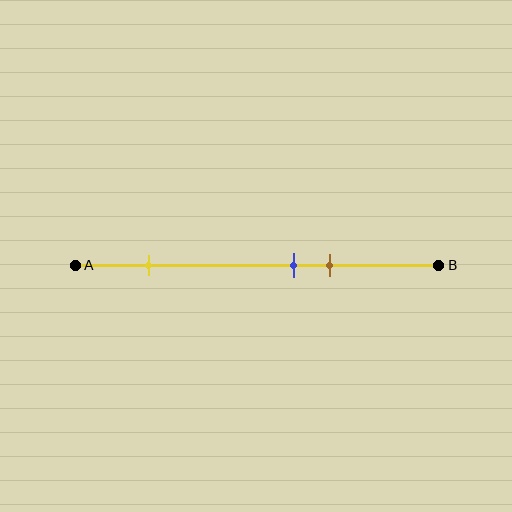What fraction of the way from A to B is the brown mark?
The brown mark is approximately 70% (0.7) of the way from A to B.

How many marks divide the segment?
There are 3 marks dividing the segment.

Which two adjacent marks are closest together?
The blue and brown marks are the closest adjacent pair.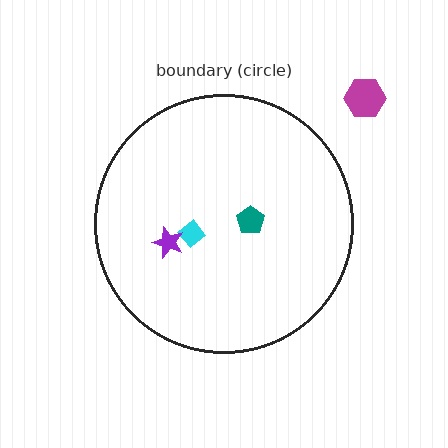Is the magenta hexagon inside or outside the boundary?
Outside.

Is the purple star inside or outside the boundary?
Inside.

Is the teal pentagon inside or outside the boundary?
Inside.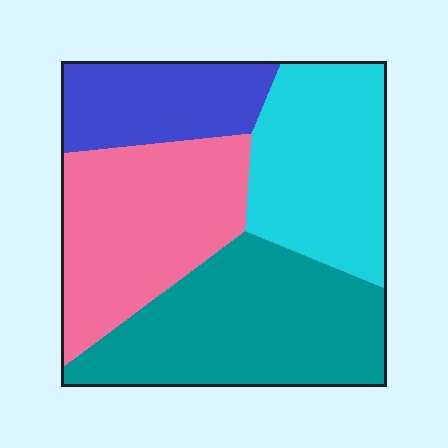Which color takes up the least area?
Blue, at roughly 15%.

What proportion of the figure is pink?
Pink covers about 25% of the figure.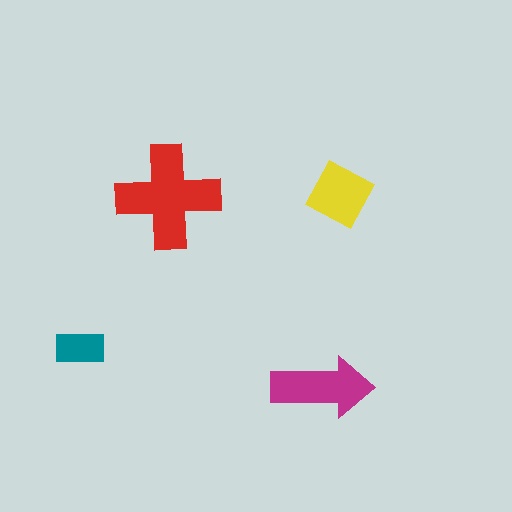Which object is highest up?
The yellow square is topmost.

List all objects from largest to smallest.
The red cross, the magenta arrow, the yellow square, the teal rectangle.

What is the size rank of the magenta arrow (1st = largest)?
2nd.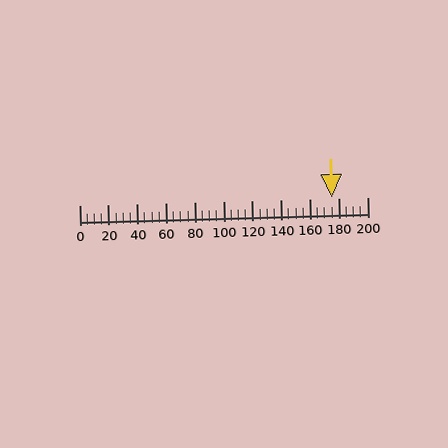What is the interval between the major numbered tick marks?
The major tick marks are spaced 20 units apart.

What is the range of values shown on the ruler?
The ruler shows values from 0 to 200.